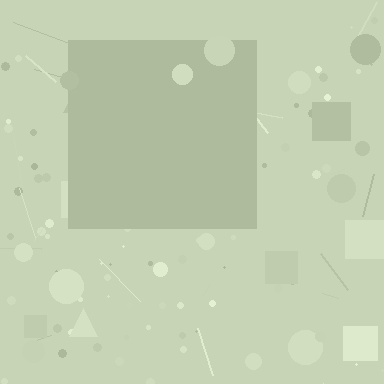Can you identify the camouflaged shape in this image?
The camouflaged shape is a square.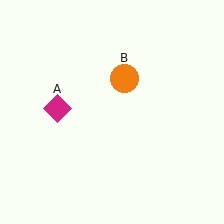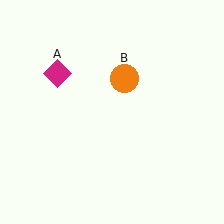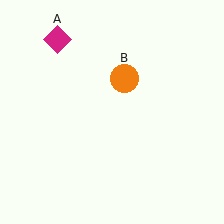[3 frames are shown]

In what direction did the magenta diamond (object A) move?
The magenta diamond (object A) moved up.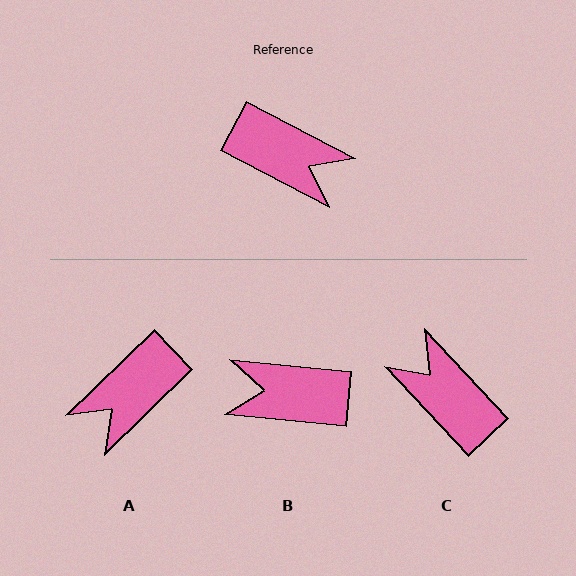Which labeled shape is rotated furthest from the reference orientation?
C, about 161 degrees away.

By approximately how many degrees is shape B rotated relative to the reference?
Approximately 158 degrees clockwise.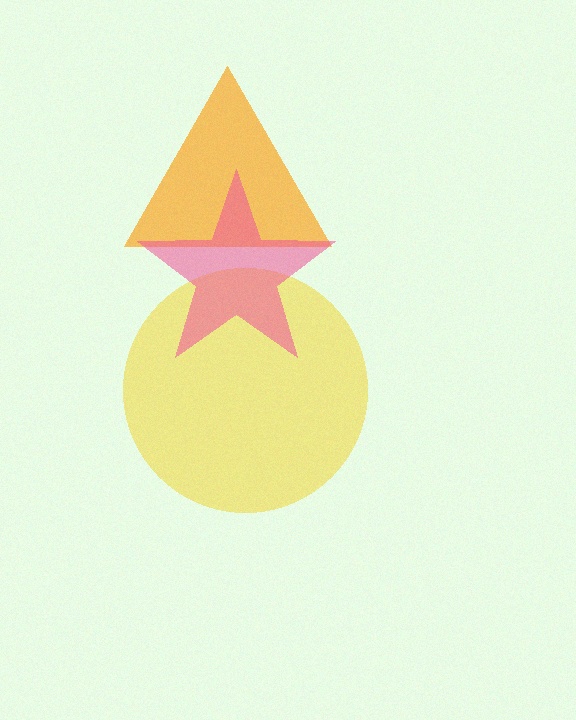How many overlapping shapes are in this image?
There are 3 overlapping shapes in the image.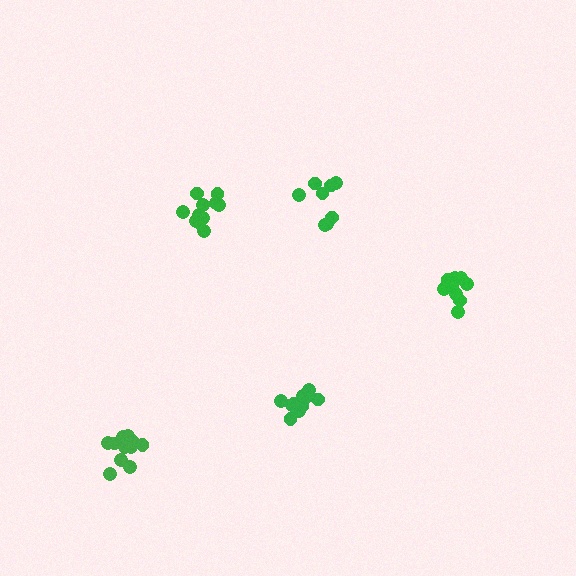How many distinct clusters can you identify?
There are 5 distinct clusters.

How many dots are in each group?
Group 1: 12 dots, Group 2: 11 dots, Group 3: 11 dots, Group 4: 14 dots, Group 5: 8 dots (56 total).